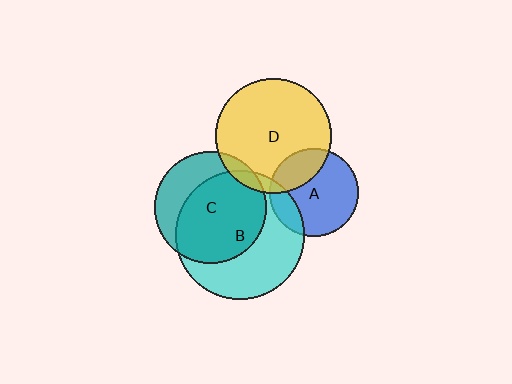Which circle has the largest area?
Circle B (cyan).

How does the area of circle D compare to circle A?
Approximately 1.7 times.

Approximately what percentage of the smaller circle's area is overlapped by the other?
Approximately 5%.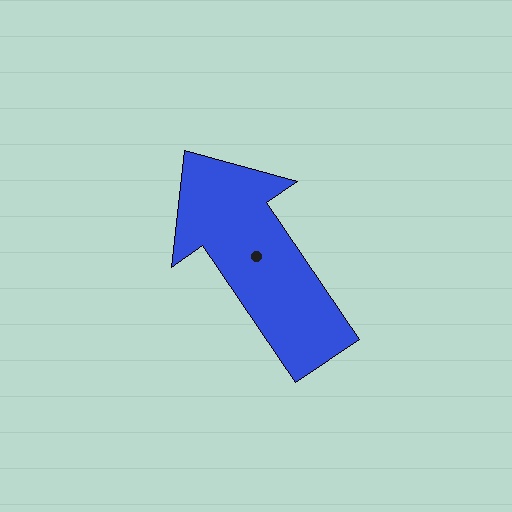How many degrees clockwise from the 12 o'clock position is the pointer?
Approximately 326 degrees.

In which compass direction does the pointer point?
Northwest.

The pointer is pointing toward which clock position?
Roughly 11 o'clock.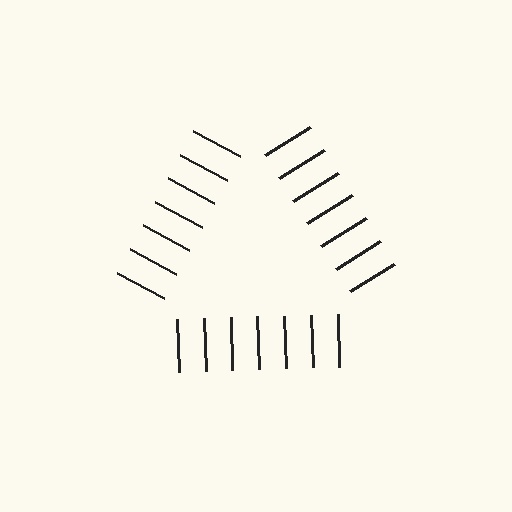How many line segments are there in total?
21 — 7 along each of the 3 edges.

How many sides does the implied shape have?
3 sides — the line-ends trace a triangle.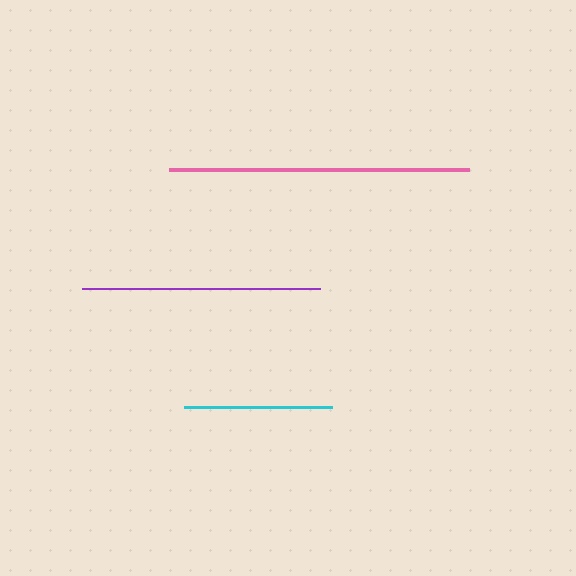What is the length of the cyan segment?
The cyan segment is approximately 148 pixels long.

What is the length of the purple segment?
The purple segment is approximately 237 pixels long.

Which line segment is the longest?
The pink line is the longest at approximately 301 pixels.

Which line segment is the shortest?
The cyan line is the shortest at approximately 148 pixels.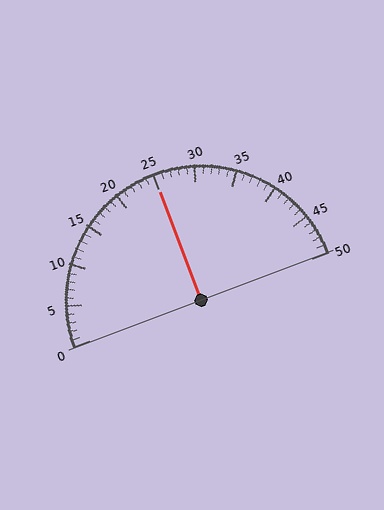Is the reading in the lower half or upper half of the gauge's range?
The reading is in the upper half of the range (0 to 50).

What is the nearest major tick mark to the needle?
The nearest major tick mark is 25.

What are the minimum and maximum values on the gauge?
The gauge ranges from 0 to 50.